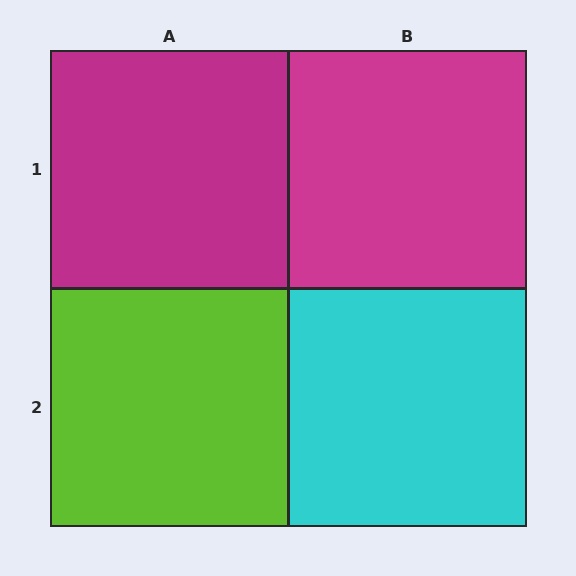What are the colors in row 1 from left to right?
Magenta, magenta.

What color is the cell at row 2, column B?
Cyan.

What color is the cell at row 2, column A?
Lime.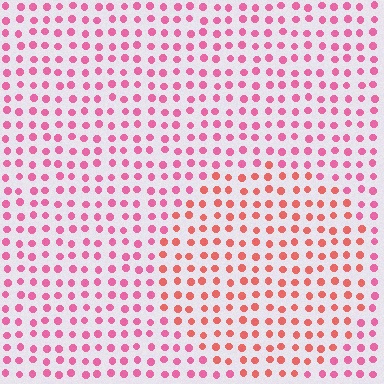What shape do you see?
I see a circle.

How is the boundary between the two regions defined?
The boundary is defined purely by a slight shift in hue (about 30 degrees). Spacing, size, and orientation are identical on both sides.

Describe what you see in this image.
The image is filled with small pink elements in a uniform arrangement. A circle-shaped region is visible where the elements are tinted to a slightly different hue, forming a subtle color boundary.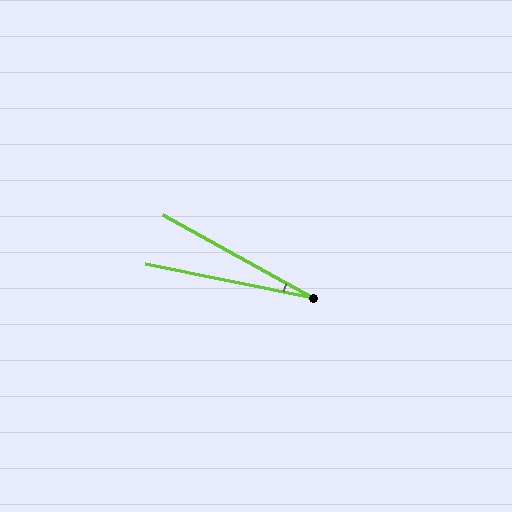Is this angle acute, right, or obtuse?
It is acute.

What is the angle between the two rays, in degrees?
Approximately 18 degrees.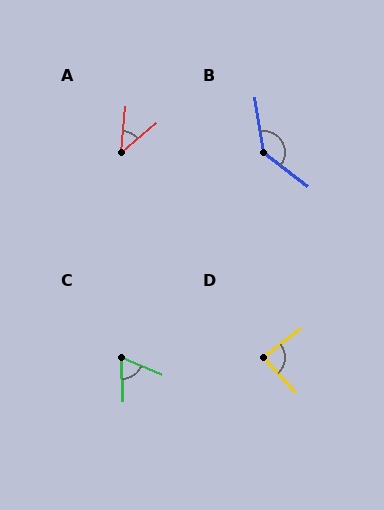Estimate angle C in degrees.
Approximately 64 degrees.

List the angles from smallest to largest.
A (45°), C (64°), D (85°), B (136°).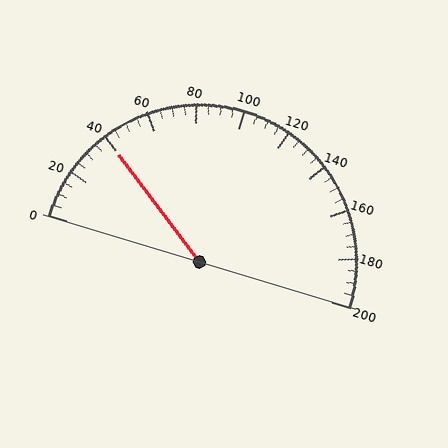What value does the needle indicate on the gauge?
The needle indicates approximately 40.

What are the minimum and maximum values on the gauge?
The gauge ranges from 0 to 200.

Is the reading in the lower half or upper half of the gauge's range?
The reading is in the lower half of the range (0 to 200).